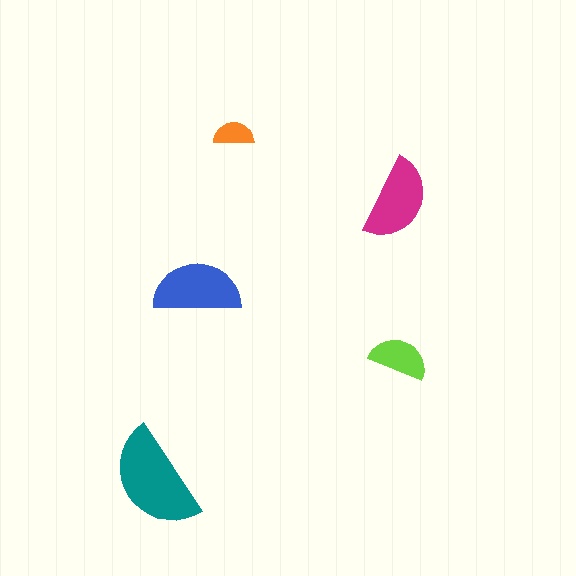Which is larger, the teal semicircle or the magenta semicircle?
The teal one.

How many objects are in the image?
There are 5 objects in the image.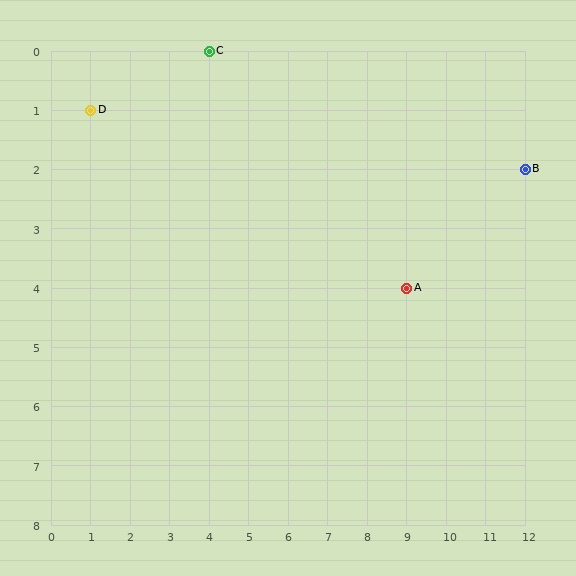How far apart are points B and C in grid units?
Points B and C are 8 columns and 2 rows apart (about 8.2 grid units diagonally).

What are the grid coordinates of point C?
Point C is at grid coordinates (4, 0).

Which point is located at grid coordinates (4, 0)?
Point C is at (4, 0).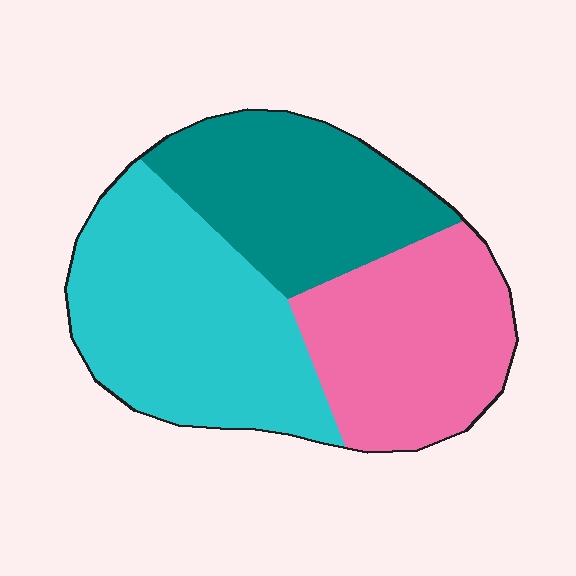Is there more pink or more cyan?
Cyan.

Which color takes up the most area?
Cyan, at roughly 40%.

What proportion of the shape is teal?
Teal takes up between a sixth and a third of the shape.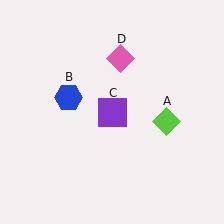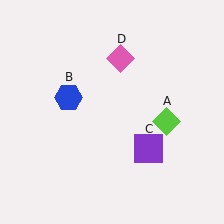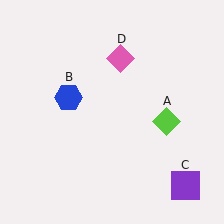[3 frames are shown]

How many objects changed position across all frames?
1 object changed position: purple square (object C).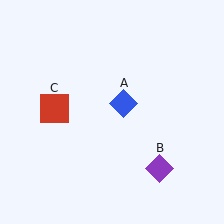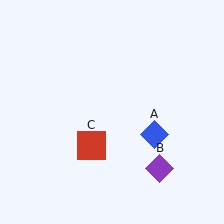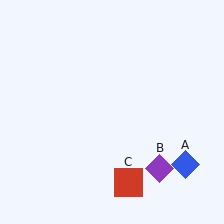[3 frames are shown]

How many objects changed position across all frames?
2 objects changed position: blue diamond (object A), red square (object C).